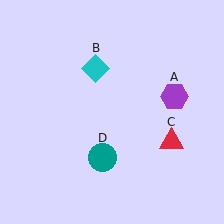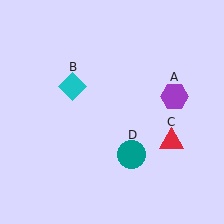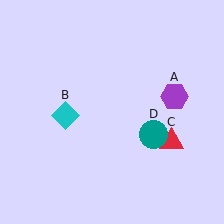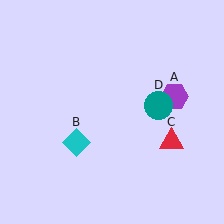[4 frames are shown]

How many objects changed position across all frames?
2 objects changed position: cyan diamond (object B), teal circle (object D).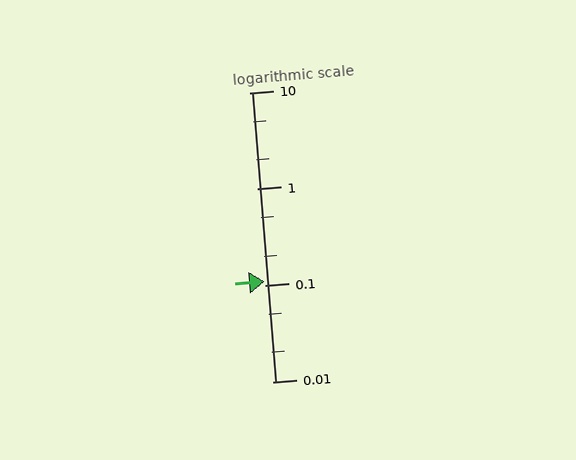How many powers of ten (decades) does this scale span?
The scale spans 3 decades, from 0.01 to 10.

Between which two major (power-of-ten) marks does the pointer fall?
The pointer is between 0.1 and 1.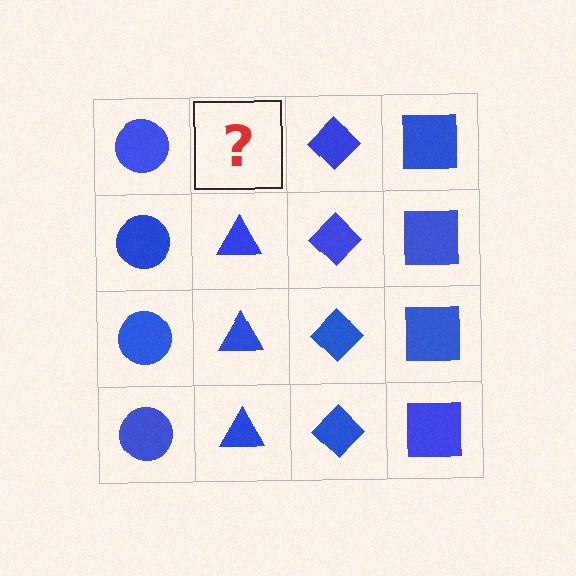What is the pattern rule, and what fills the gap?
The rule is that each column has a consistent shape. The gap should be filled with a blue triangle.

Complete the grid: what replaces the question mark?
The question mark should be replaced with a blue triangle.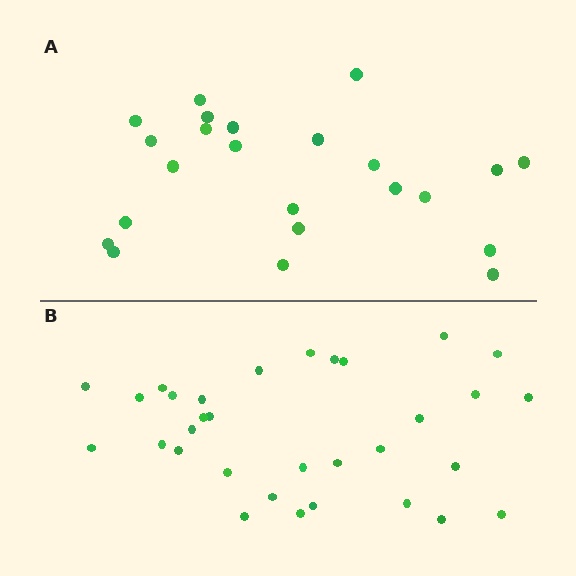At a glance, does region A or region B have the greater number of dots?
Region B (the bottom region) has more dots.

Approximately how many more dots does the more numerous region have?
Region B has roughly 8 or so more dots than region A.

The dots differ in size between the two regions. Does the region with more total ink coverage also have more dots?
No. Region A has more total ink coverage because its dots are larger, but region B actually contains more individual dots. Total area can be misleading — the number of items is what matters here.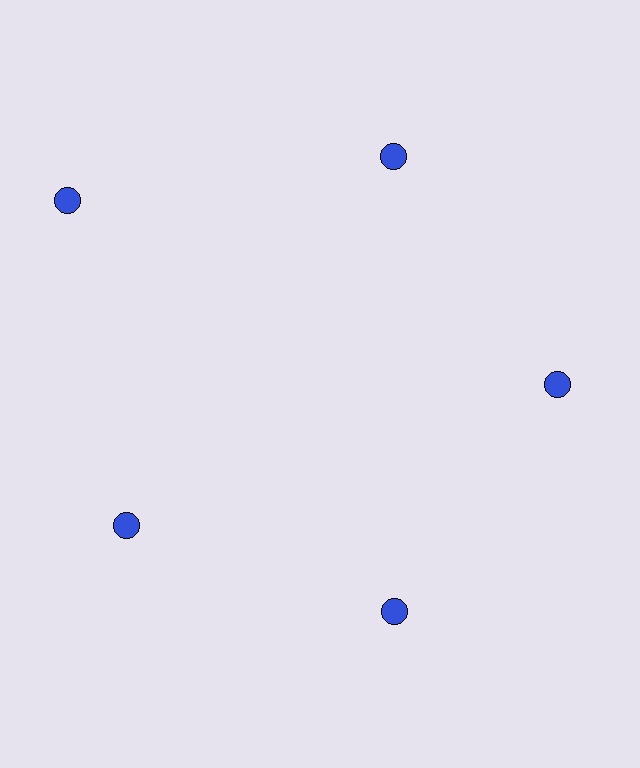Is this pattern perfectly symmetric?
No. The 5 blue circles are arranged in a ring, but one element near the 10 o'clock position is pushed outward from the center, breaking the 5-fold rotational symmetry.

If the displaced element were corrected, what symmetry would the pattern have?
It would have 5-fold rotational symmetry — the pattern would map onto itself every 72 degrees.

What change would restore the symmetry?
The symmetry would be restored by moving it inward, back onto the ring so that all 5 circles sit at equal angles and equal distance from the center.